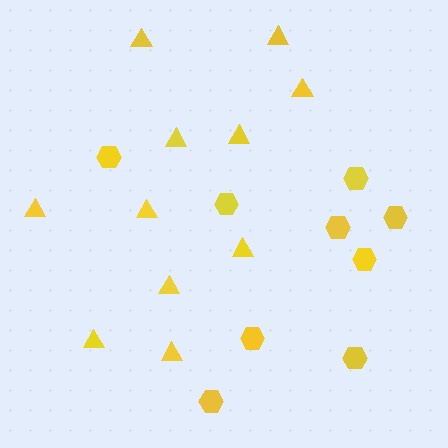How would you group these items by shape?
There are 2 groups: one group of hexagons (9) and one group of triangles (11).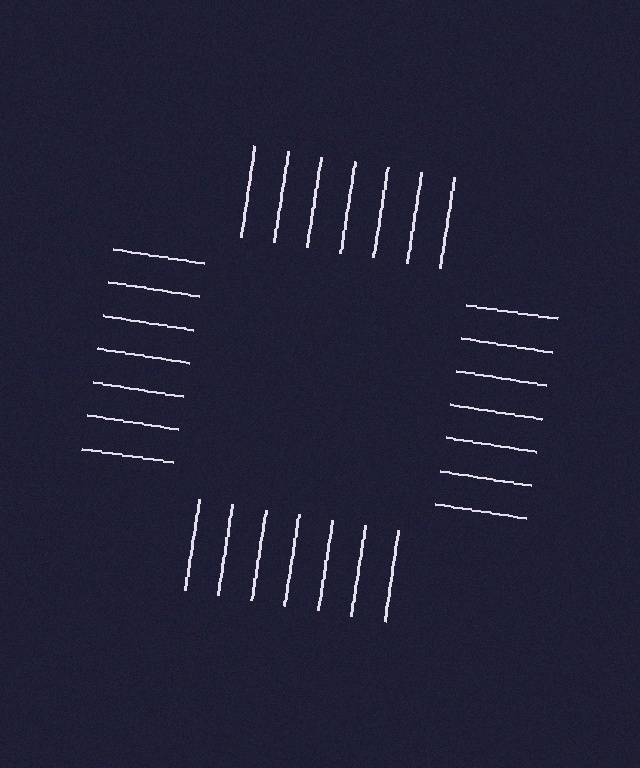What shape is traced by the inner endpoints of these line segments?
An illusory square — the line segments terminate on its edges but no continuous stroke is drawn.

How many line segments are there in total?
28 — 7 along each of the 4 edges.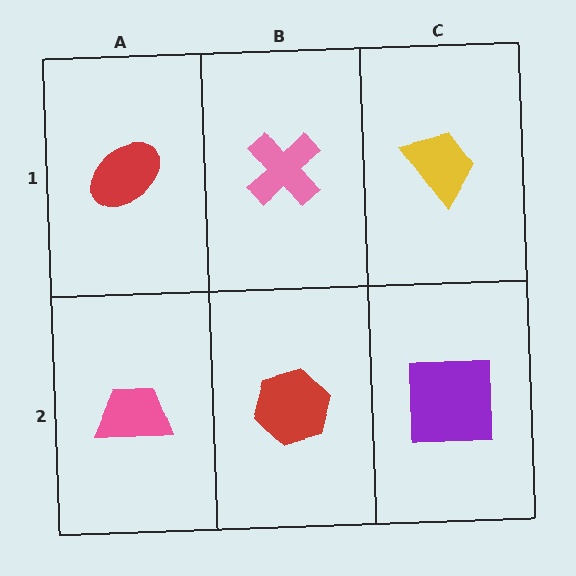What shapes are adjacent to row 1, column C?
A purple square (row 2, column C), a pink cross (row 1, column B).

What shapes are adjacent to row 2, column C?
A yellow trapezoid (row 1, column C), a red hexagon (row 2, column B).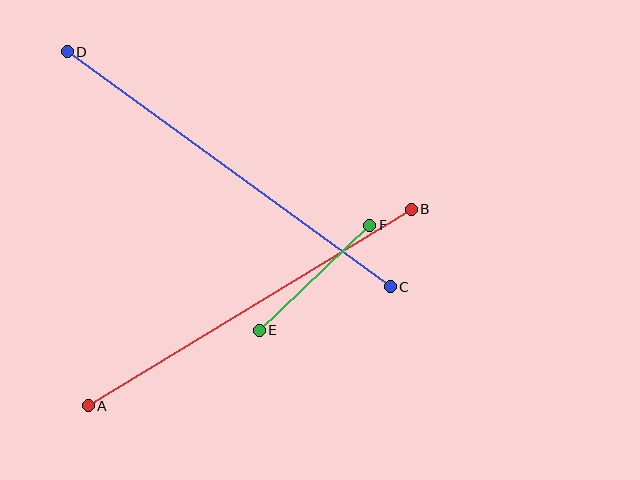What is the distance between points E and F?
The distance is approximately 152 pixels.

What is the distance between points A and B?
The distance is approximately 378 pixels.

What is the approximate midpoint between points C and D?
The midpoint is at approximately (229, 169) pixels.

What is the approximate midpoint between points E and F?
The midpoint is at approximately (315, 278) pixels.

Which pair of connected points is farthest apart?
Points C and D are farthest apart.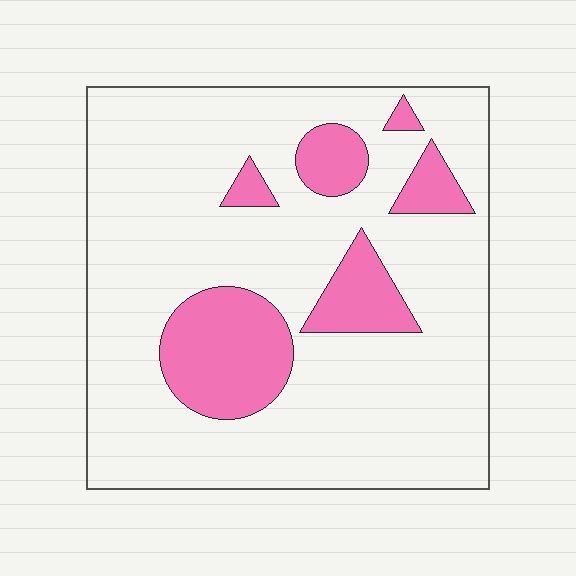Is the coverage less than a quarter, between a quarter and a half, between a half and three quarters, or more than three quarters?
Less than a quarter.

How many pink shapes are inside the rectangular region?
6.